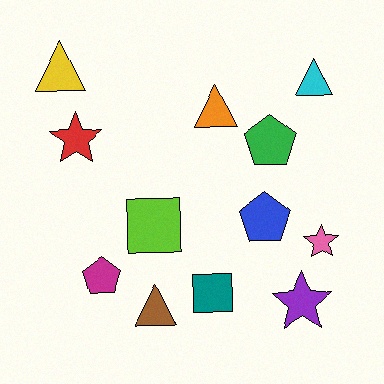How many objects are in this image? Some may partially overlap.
There are 12 objects.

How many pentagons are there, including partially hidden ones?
There are 3 pentagons.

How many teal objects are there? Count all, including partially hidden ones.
There is 1 teal object.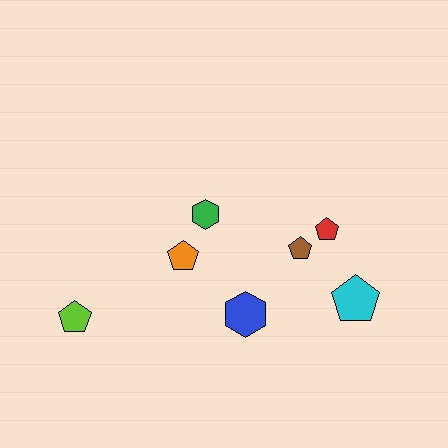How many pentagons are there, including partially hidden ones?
There are 5 pentagons.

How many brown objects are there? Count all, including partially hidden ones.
There is 1 brown object.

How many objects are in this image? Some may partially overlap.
There are 7 objects.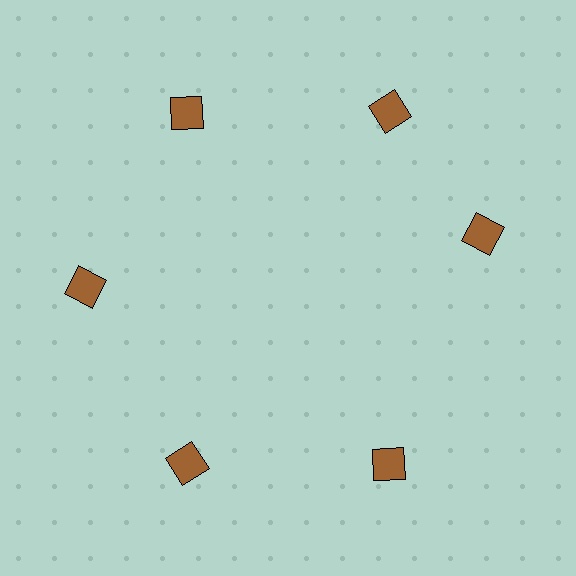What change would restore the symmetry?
The symmetry would be restored by rotating it back into even spacing with its neighbors so that all 6 squares sit at equal angles and equal distance from the center.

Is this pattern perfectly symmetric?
No. The 6 brown squares are arranged in a ring, but one element near the 3 o'clock position is rotated out of alignment along the ring, breaking the 6-fold rotational symmetry.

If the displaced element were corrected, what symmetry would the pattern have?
It would have 6-fold rotational symmetry — the pattern would map onto itself every 60 degrees.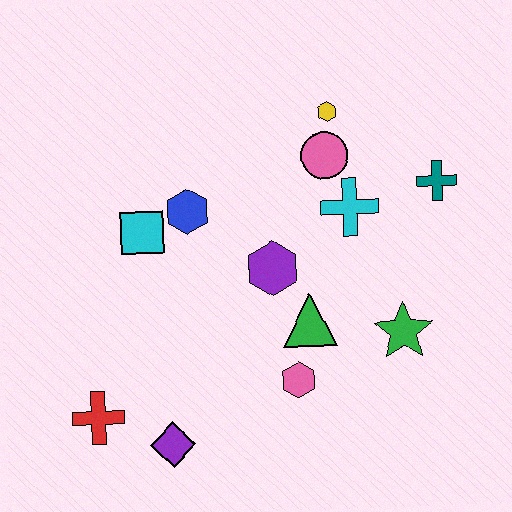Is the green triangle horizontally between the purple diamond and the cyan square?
No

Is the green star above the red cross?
Yes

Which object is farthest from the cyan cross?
The red cross is farthest from the cyan cross.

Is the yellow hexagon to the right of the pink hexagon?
Yes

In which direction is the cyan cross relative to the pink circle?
The cyan cross is below the pink circle.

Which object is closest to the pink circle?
The yellow hexagon is closest to the pink circle.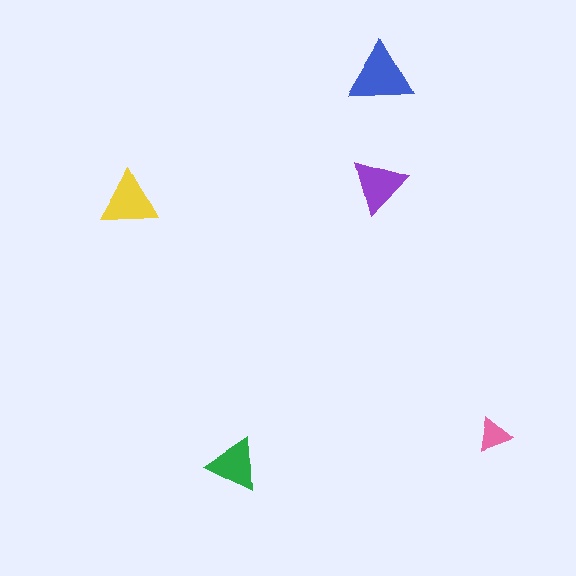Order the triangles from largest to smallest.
the blue one, the yellow one, the purple one, the green one, the pink one.